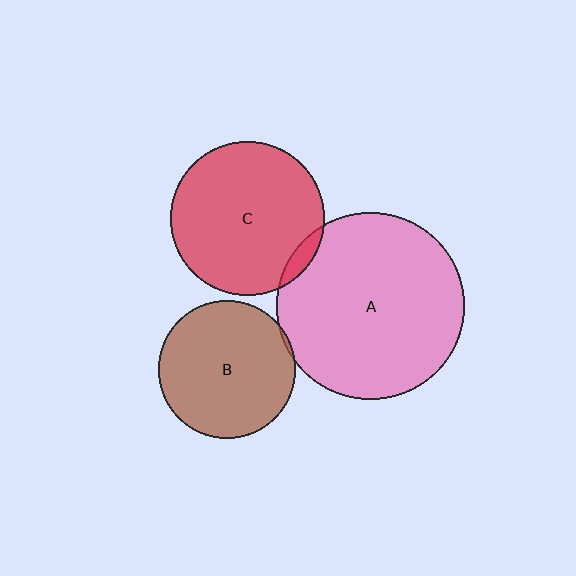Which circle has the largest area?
Circle A (pink).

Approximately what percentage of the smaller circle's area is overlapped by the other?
Approximately 5%.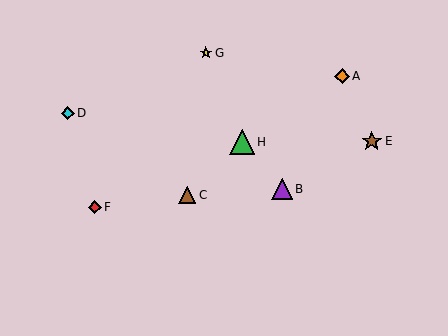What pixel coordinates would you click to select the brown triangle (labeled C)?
Click at (187, 195) to select the brown triangle C.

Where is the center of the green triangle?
The center of the green triangle is at (242, 142).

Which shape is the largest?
The green triangle (labeled H) is the largest.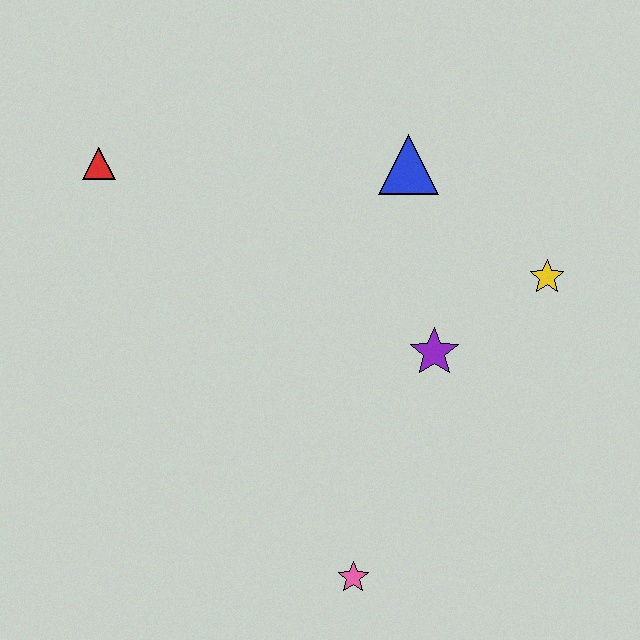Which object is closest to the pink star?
The purple star is closest to the pink star.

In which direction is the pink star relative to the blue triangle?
The pink star is below the blue triangle.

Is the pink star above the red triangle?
No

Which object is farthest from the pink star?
The red triangle is farthest from the pink star.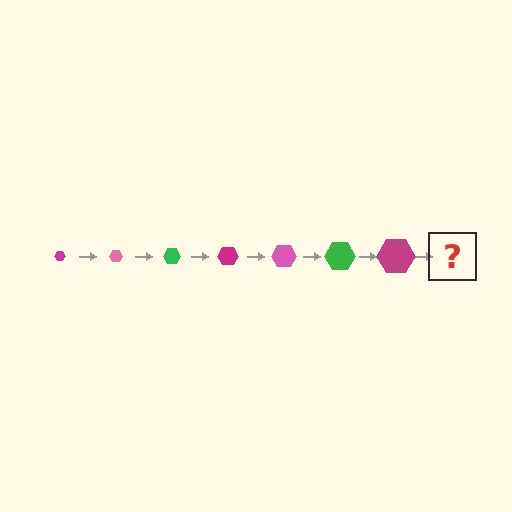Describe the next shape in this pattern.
It should be a pink hexagon, larger than the previous one.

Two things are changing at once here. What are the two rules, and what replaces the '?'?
The two rules are that the hexagon grows larger each step and the color cycles through magenta, pink, and green. The '?' should be a pink hexagon, larger than the previous one.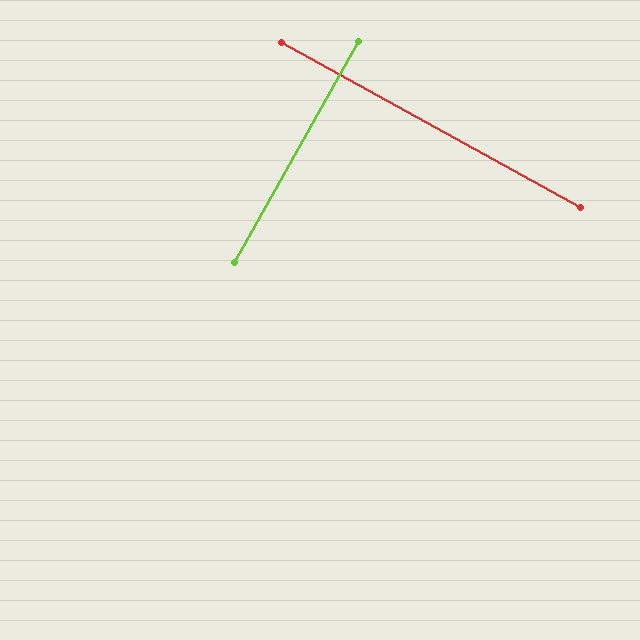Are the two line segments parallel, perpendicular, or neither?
Perpendicular — they meet at approximately 90°.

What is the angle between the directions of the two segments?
Approximately 90 degrees.